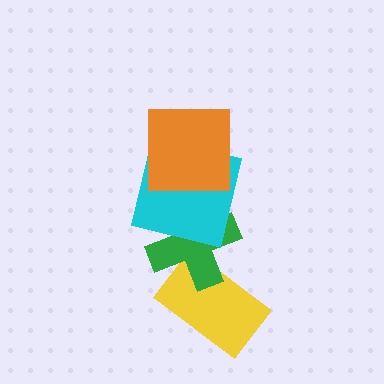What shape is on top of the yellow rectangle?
The green cross is on top of the yellow rectangle.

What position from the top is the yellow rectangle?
The yellow rectangle is 4th from the top.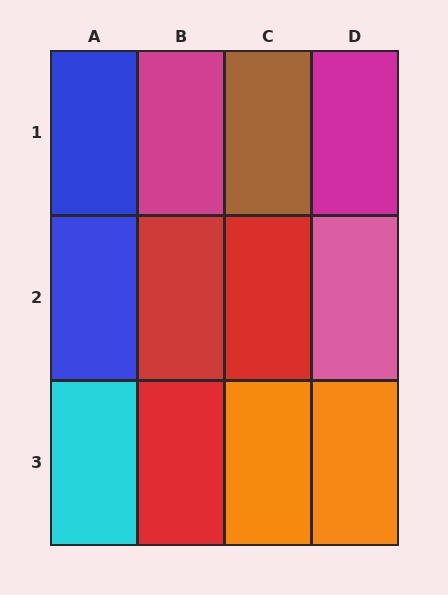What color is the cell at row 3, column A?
Cyan.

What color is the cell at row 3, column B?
Red.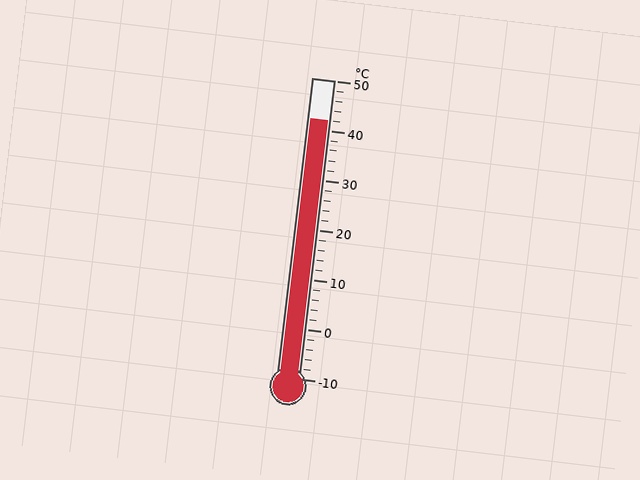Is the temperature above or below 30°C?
The temperature is above 30°C.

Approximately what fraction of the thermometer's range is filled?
The thermometer is filled to approximately 85% of its range.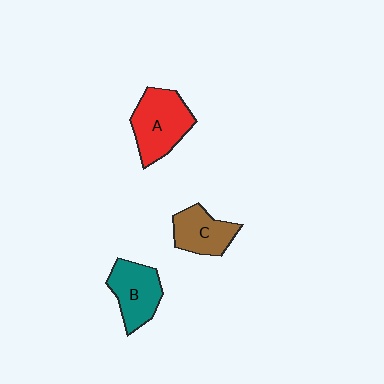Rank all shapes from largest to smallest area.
From largest to smallest: A (red), B (teal), C (brown).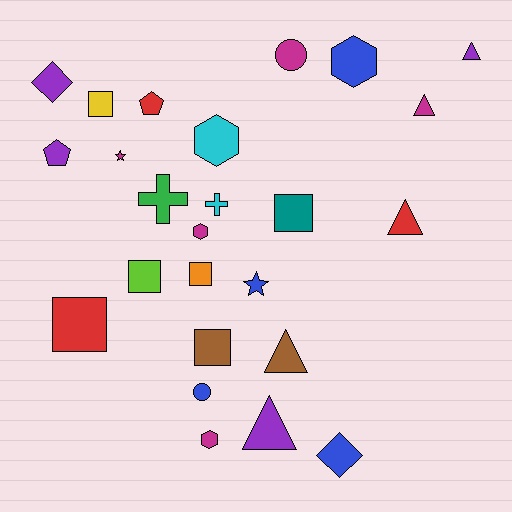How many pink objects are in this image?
There are no pink objects.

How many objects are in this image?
There are 25 objects.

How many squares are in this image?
There are 6 squares.